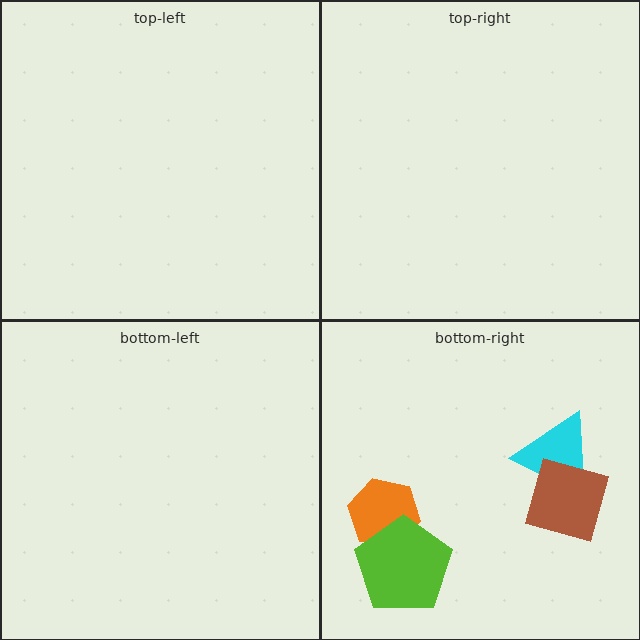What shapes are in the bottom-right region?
The cyan triangle, the orange hexagon, the lime pentagon, the brown square.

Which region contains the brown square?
The bottom-right region.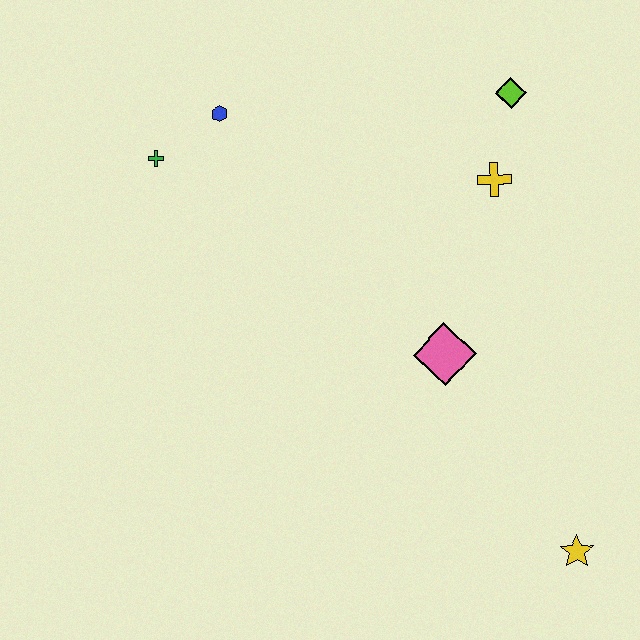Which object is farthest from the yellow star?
The green cross is farthest from the yellow star.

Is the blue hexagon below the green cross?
No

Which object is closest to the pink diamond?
The yellow cross is closest to the pink diamond.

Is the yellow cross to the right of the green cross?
Yes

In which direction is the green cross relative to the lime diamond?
The green cross is to the left of the lime diamond.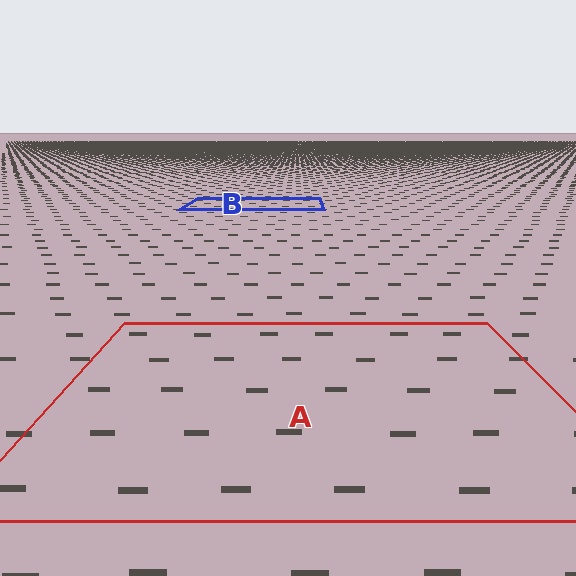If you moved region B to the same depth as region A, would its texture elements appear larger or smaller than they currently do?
They would appear larger. At a closer depth, the same texture elements are projected at a bigger on-screen size.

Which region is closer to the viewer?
Region A is closer. The texture elements there are larger and more spread out.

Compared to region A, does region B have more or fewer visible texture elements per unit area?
Region B has more texture elements per unit area — they are packed more densely because it is farther away.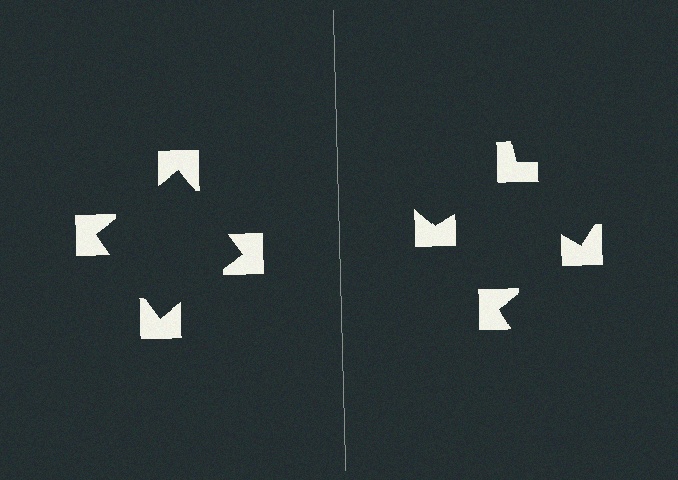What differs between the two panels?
The notched squares are positioned identically on both sides; only the wedge orientations differ. On the left they align to a square; on the right they are misaligned.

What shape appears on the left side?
An illusory square.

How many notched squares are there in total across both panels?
8 — 4 on each side.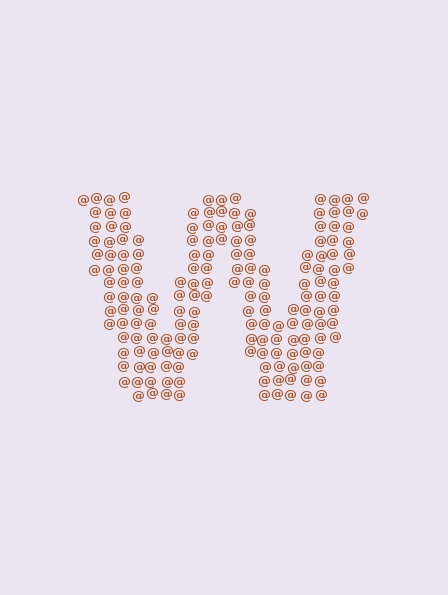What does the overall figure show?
The overall figure shows the letter W.